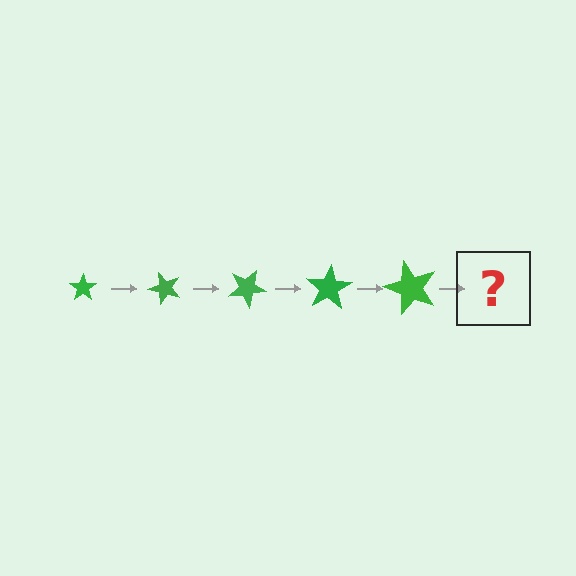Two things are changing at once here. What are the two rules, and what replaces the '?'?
The two rules are that the star grows larger each step and it rotates 50 degrees each step. The '?' should be a star, larger than the previous one and rotated 250 degrees from the start.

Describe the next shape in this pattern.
It should be a star, larger than the previous one and rotated 250 degrees from the start.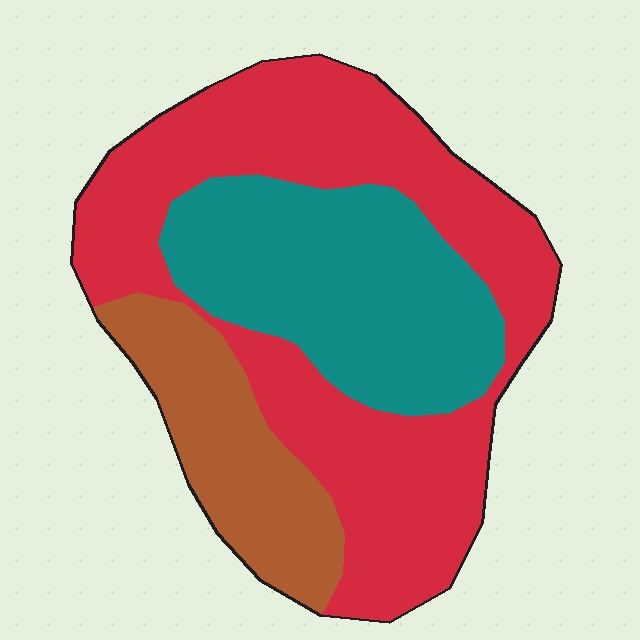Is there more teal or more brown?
Teal.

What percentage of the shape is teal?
Teal takes up about one third (1/3) of the shape.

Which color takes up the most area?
Red, at roughly 50%.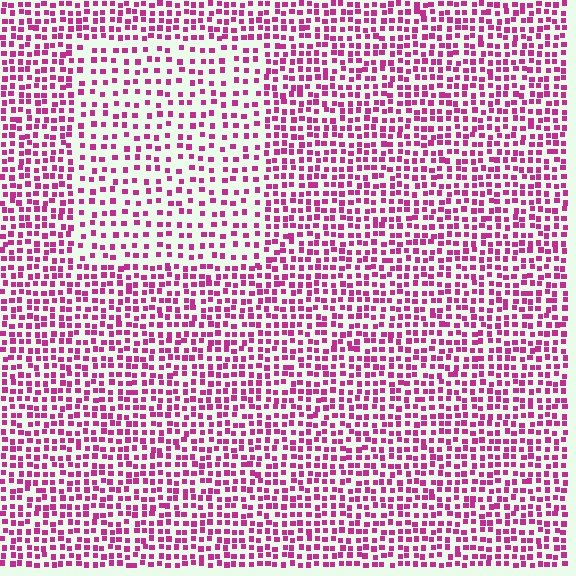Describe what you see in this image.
The image contains small magenta elements arranged at two different densities. A rectangle-shaped region is visible where the elements are less densely packed than the surrounding area.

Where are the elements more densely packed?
The elements are more densely packed outside the rectangle boundary.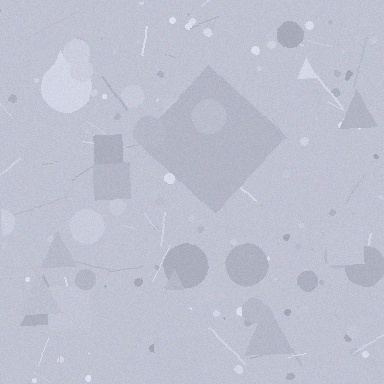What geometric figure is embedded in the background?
A diamond is embedded in the background.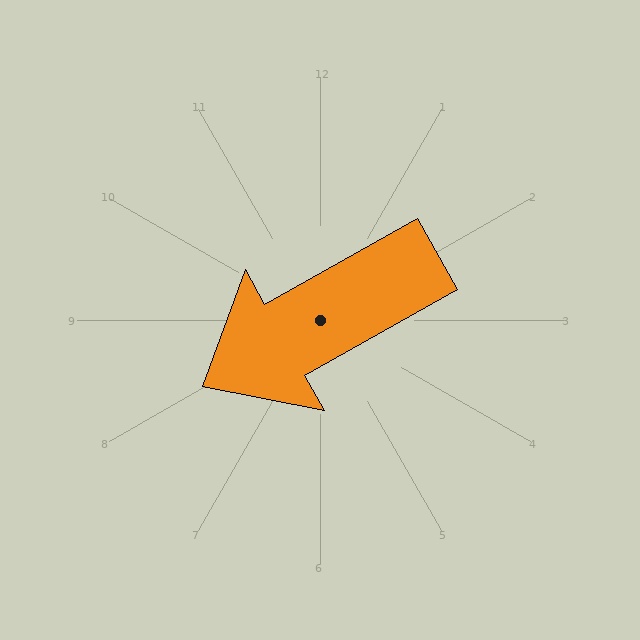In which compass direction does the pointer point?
Southwest.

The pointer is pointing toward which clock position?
Roughly 8 o'clock.